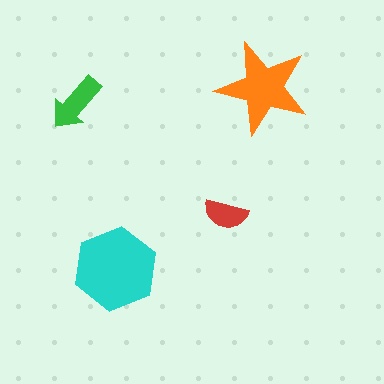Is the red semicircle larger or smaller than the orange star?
Smaller.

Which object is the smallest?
The red semicircle.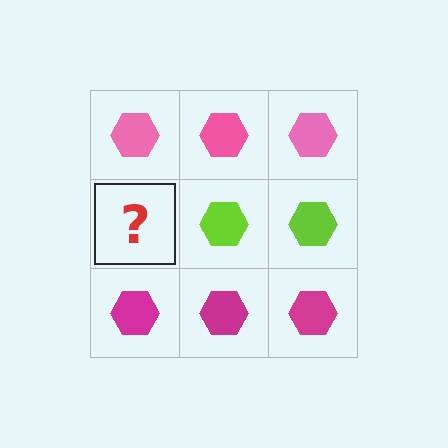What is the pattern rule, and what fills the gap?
The rule is that each row has a consistent color. The gap should be filled with a lime hexagon.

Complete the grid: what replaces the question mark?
The question mark should be replaced with a lime hexagon.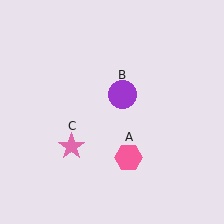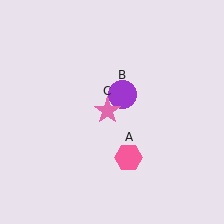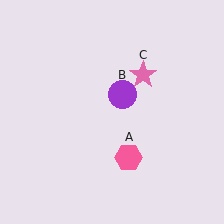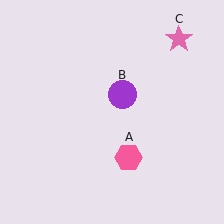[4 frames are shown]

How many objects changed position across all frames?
1 object changed position: pink star (object C).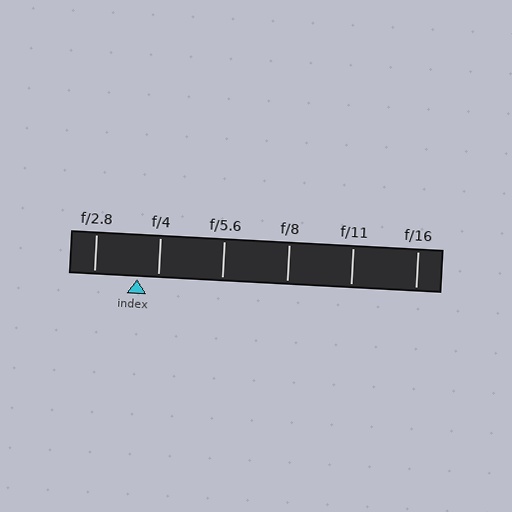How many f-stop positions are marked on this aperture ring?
There are 6 f-stop positions marked.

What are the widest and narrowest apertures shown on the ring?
The widest aperture shown is f/2.8 and the narrowest is f/16.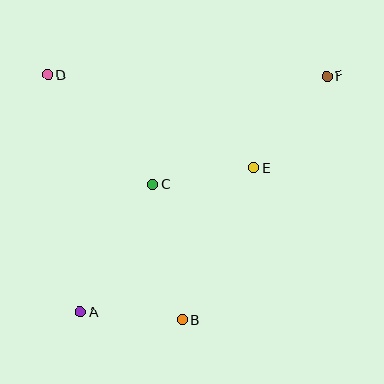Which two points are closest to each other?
Points A and B are closest to each other.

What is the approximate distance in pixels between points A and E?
The distance between A and E is approximately 226 pixels.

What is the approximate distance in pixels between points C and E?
The distance between C and E is approximately 103 pixels.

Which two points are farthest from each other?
Points A and F are farthest from each other.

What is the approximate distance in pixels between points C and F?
The distance between C and F is approximately 205 pixels.